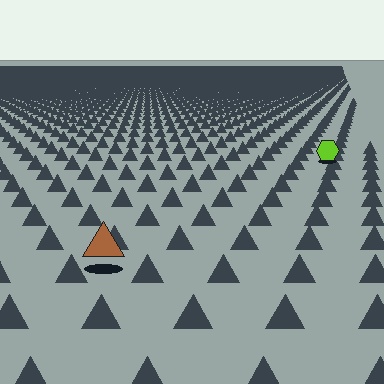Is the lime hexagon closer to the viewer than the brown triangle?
No. The brown triangle is closer — you can tell from the texture gradient: the ground texture is coarser near it.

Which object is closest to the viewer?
The brown triangle is closest. The texture marks near it are larger and more spread out.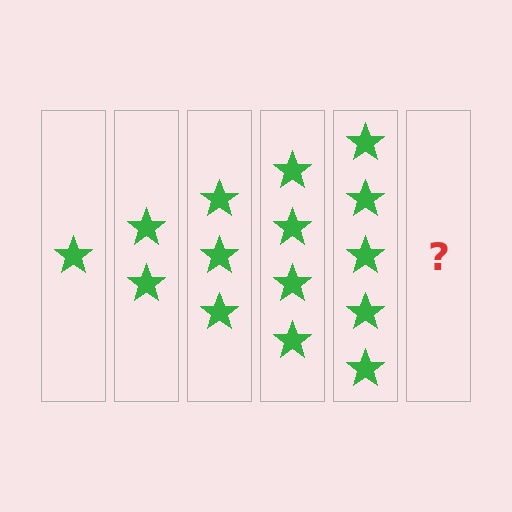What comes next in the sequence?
The next element should be 6 stars.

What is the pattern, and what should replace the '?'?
The pattern is that each step adds one more star. The '?' should be 6 stars.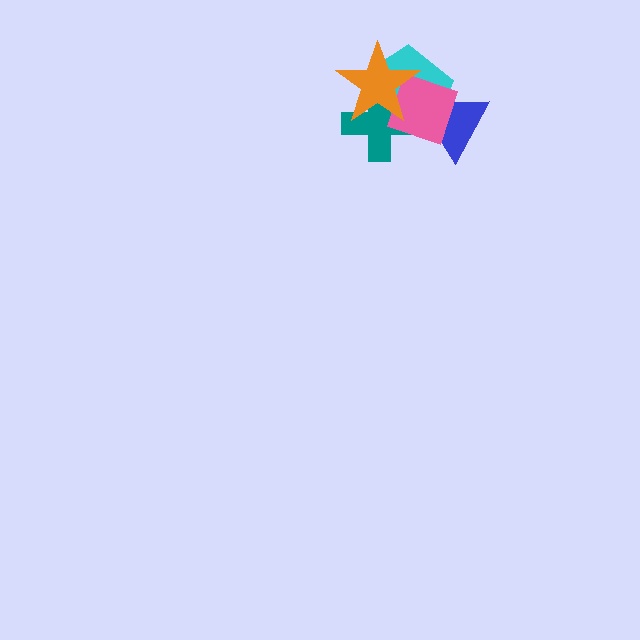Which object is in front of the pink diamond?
The orange star is in front of the pink diamond.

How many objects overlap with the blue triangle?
2 objects overlap with the blue triangle.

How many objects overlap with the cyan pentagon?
4 objects overlap with the cyan pentagon.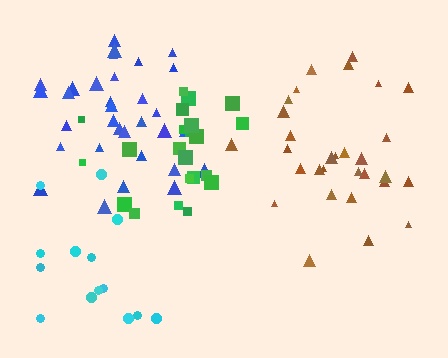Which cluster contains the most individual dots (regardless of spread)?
Blue (33).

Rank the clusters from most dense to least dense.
blue, brown, green, cyan.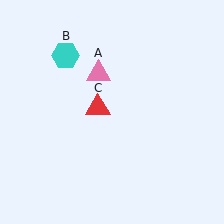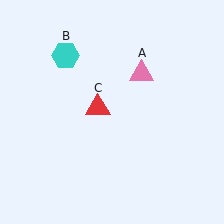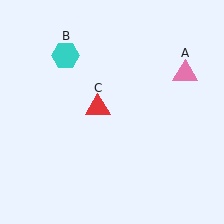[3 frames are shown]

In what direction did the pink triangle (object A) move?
The pink triangle (object A) moved right.